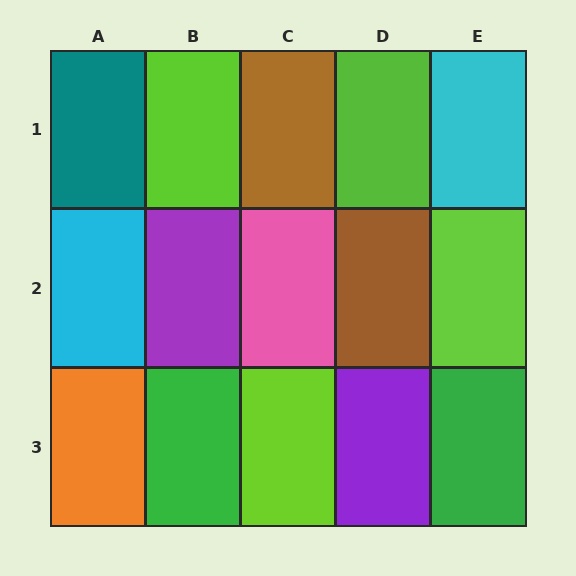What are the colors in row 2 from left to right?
Cyan, purple, pink, brown, lime.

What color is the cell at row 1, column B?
Lime.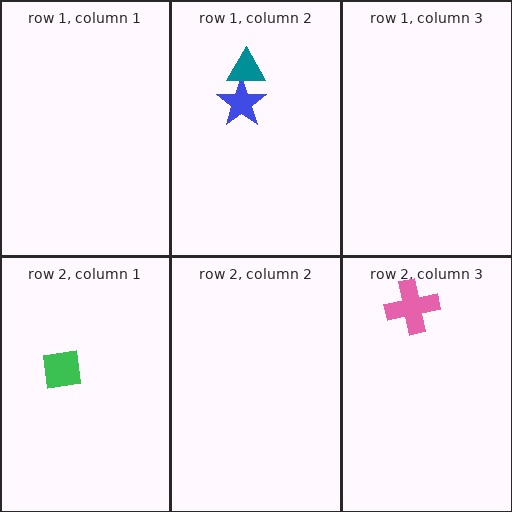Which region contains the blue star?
The row 1, column 2 region.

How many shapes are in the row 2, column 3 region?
1.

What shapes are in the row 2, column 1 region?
The green square.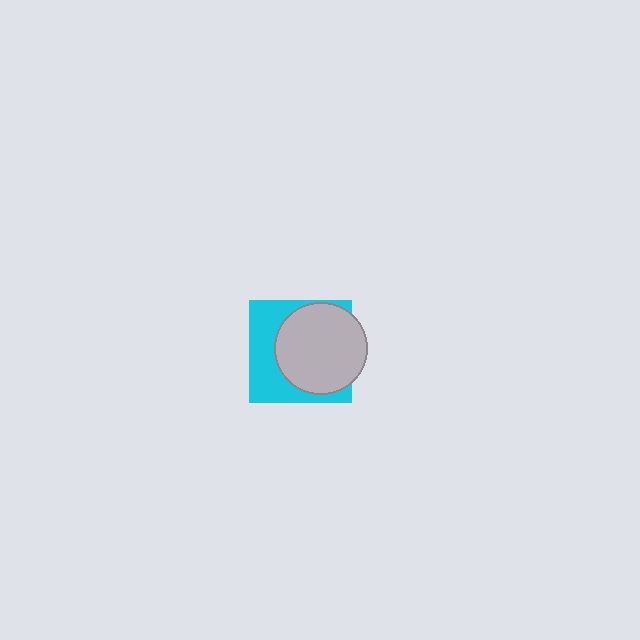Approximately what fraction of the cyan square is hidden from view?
Roughly 57% of the cyan square is hidden behind the light gray circle.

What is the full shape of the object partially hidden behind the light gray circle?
The partially hidden object is a cyan square.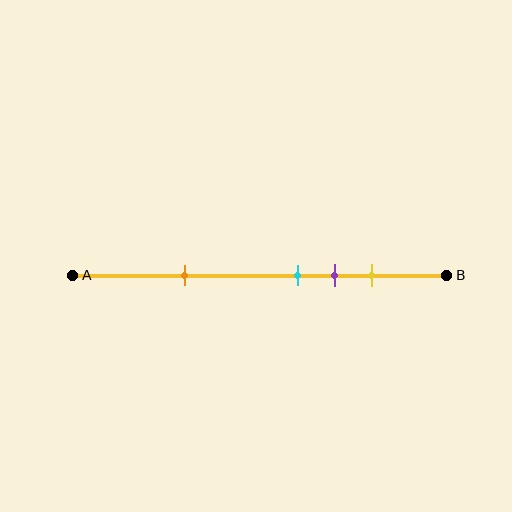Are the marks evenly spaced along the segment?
No, the marks are not evenly spaced.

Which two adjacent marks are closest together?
The cyan and purple marks are the closest adjacent pair.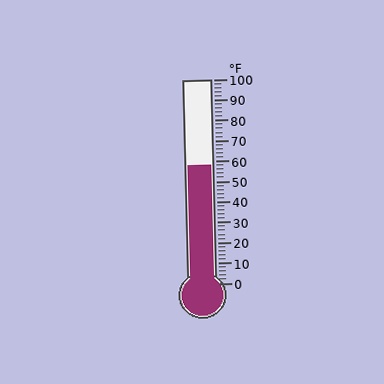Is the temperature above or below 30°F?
The temperature is above 30°F.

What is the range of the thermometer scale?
The thermometer scale ranges from 0°F to 100°F.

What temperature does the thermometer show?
The thermometer shows approximately 58°F.